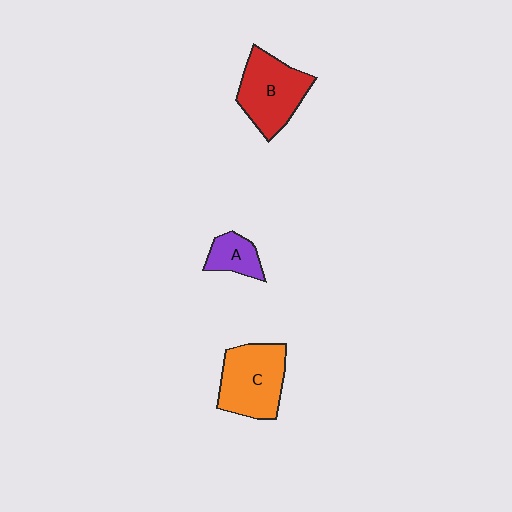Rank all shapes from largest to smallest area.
From largest to smallest: C (orange), B (red), A (purple).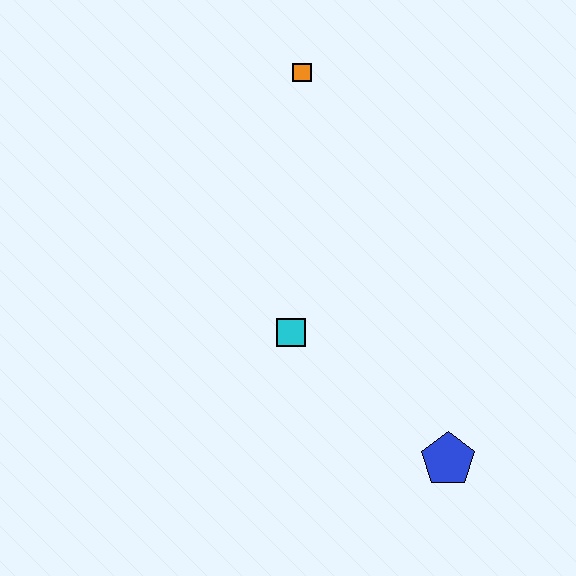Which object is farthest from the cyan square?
The orange square is farthest from the cyan square.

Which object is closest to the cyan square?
The blue pentagon is closest to the cyan square.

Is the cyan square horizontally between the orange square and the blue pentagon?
No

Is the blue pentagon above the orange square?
No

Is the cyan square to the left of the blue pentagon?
Yes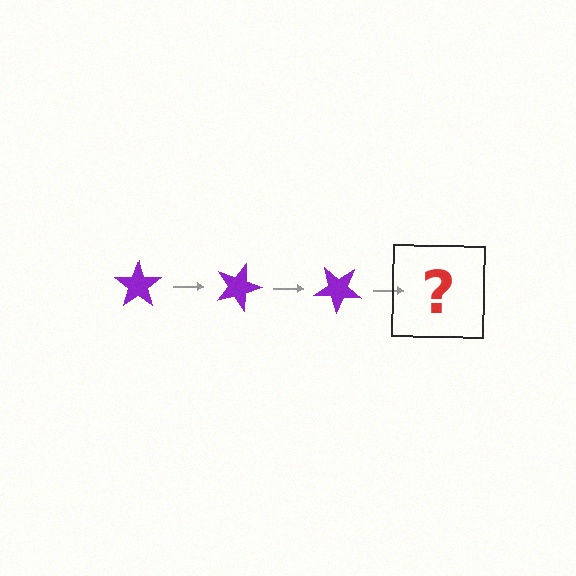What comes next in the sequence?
The next element should be a purple star rotated 60 degrees.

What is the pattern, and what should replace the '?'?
The pattern is that the star rotates 20 degrees each step. The '?' should be a purple star rotated 60 degrees.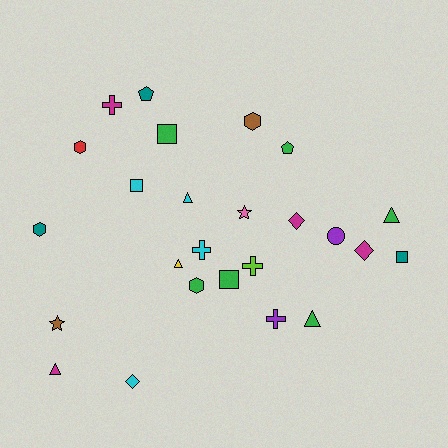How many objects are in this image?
There are 25 objects.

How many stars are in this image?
There are 2 stars.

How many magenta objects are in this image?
There are 4 magenta objects.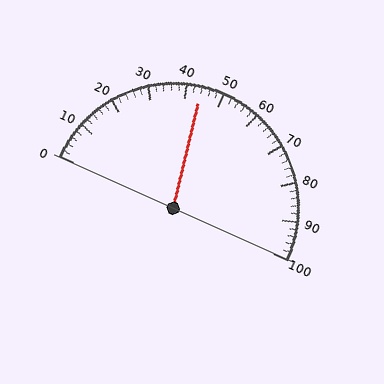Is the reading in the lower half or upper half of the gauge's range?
The reading is in the lower half of the range (0 to 100).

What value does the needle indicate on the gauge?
The needle indicates approximately 44.